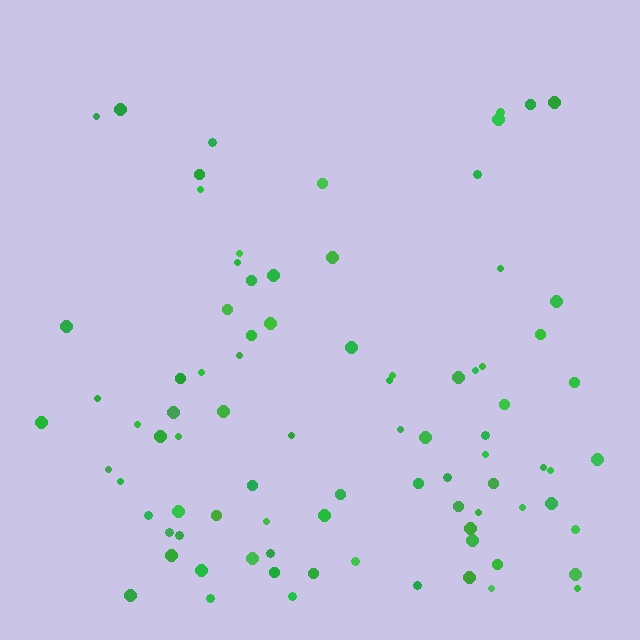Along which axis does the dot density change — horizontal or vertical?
Vertical.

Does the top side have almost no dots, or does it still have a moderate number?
Still a moderate number, just noticeably fewer than the bottom.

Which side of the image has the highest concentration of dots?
The bottom.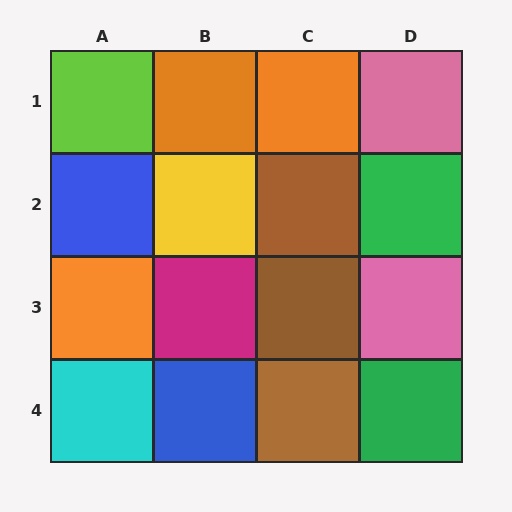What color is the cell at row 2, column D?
Green.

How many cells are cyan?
1 cell is cyan.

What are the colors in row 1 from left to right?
Lime, orange, orange, pink.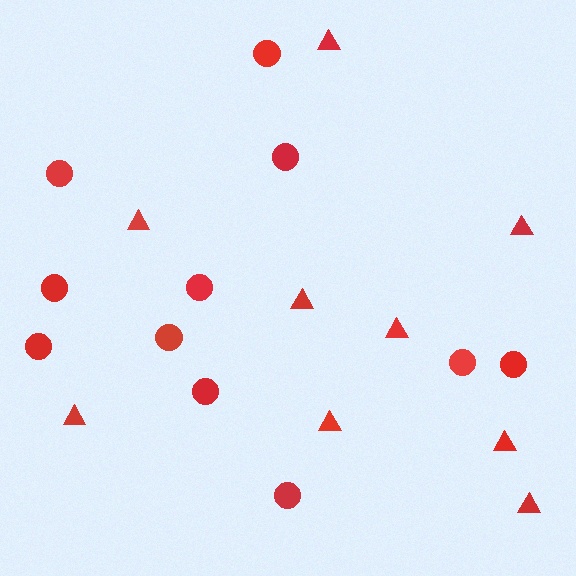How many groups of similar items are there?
There are 2 groups: one group of triangles (9) and one group of circles (11).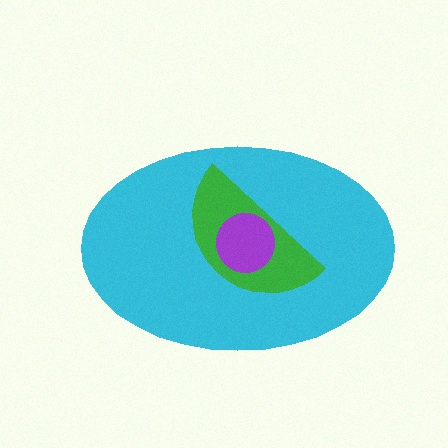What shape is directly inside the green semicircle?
The purple circle.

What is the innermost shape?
The purple circle.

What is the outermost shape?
The cyan ellipse.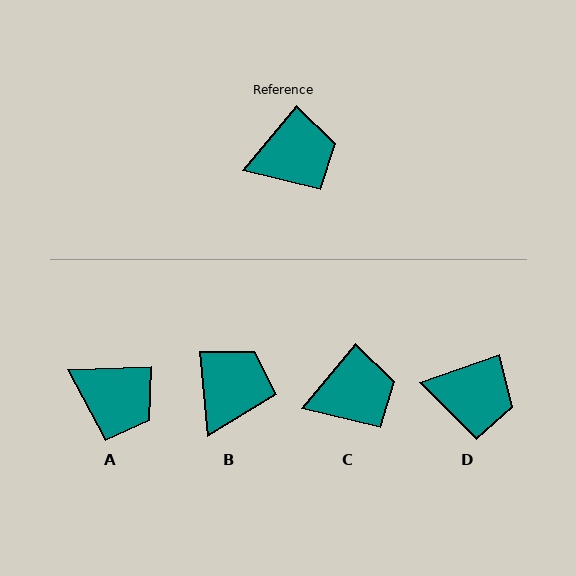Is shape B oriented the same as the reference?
No, it is off by about 44 degrees.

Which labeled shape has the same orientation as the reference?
C.